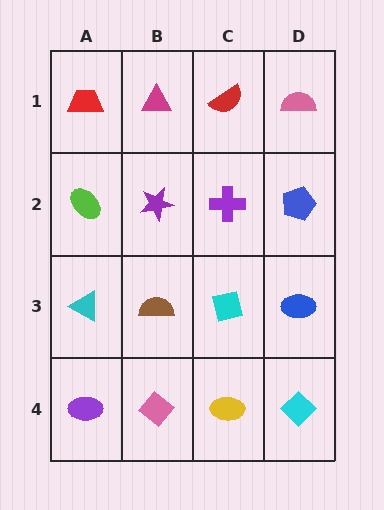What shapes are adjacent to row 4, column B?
A brown semicircle (row 3, column B), a purple ellipse (row 4, column A), a yellow ellipse (row 4, column C).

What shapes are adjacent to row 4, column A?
A cyan triangle (row 3, column A), a pink diamond (row 4, column B).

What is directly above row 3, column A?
A lime ellipse.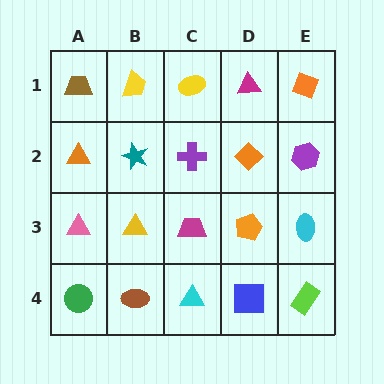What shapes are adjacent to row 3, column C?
A purple cross (row 2, column C), a cyan triangle (row 4, column C), a yellow triangle (row 3, column B), an orange pentagon (row 3, column D).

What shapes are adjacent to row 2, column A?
A brown trapezoid (row 1, column A), a pink triangle (row 3, column A), a teal star (row 2, column B).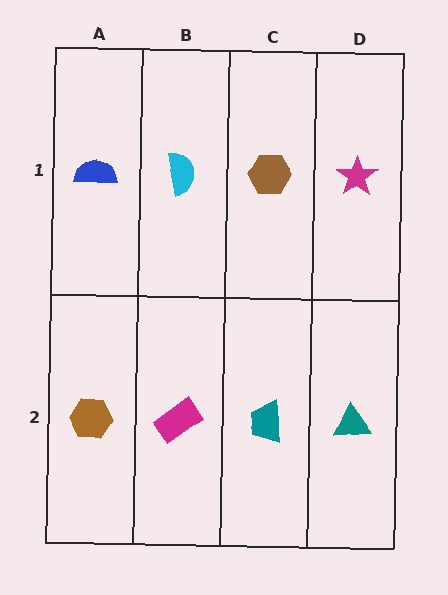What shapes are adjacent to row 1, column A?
A brown hexagon (row 2, column A), a cyan semicircle (row 1, column B).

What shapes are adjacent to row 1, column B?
A magenta rectangle (row 2, column B), a blue semicircle (row 1, column A), a brown hexagon (row 1, column C).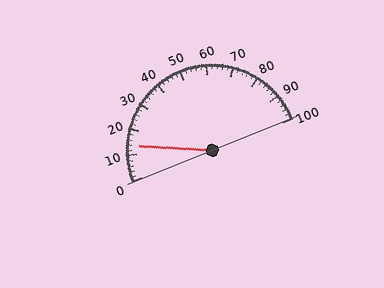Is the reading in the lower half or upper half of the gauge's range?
The reading is in the lower half of the range (0 to 100).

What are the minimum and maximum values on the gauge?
The gauge ranges from 0 to 100.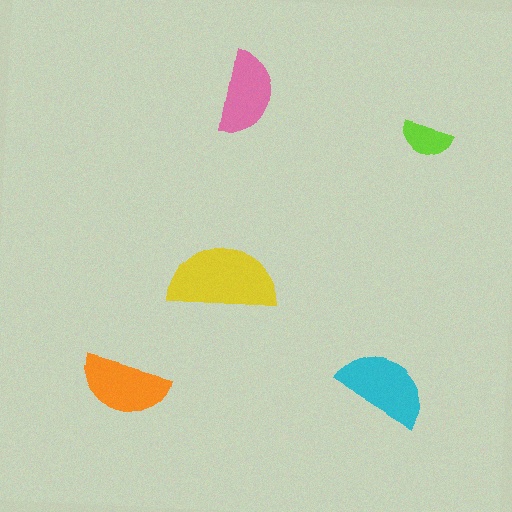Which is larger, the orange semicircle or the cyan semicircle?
The cyan one.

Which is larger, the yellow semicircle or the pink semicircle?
The yellow one.